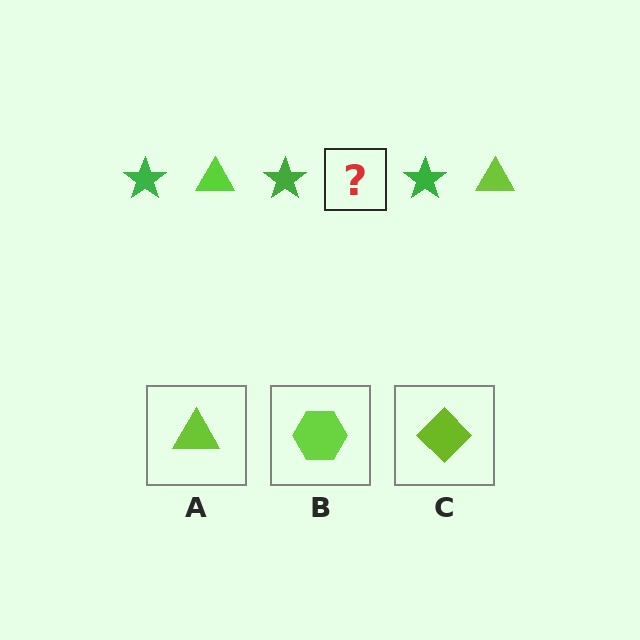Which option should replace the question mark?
Option A.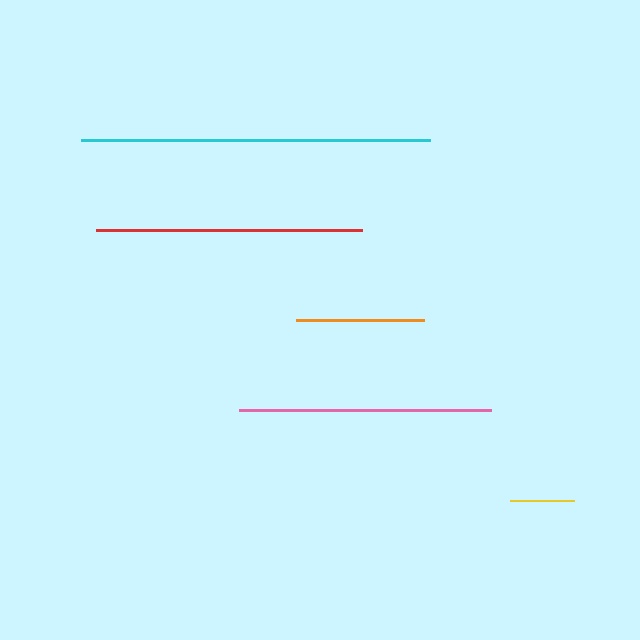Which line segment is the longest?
The cyan line is the longest at approximately 350 pixels.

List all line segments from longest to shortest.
From longest to shortest: cyan, red, pink, orange, yellow.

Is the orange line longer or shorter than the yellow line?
The orange line is longer than the yellow line.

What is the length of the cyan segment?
The cyan segment is approximately 350 pixels long.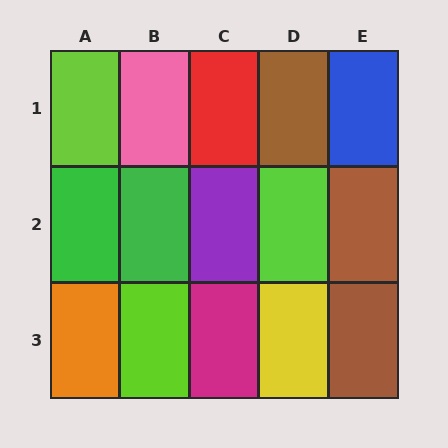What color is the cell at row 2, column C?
Purple.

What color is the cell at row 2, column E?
Brown.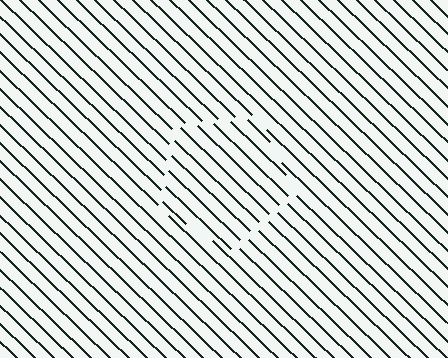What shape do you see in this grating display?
An illusory pentagon. The interior of the shape contains the same grating, shifted by half a period — the contour is defined by the phase discontinuity where line-ends from the inner and outer gratings abut.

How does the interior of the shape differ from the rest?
The interior of the shape contains the same grating, shifted by half a period — the contour is defined by the phase discontinuity where line-ends from the inner and outer gratings abut.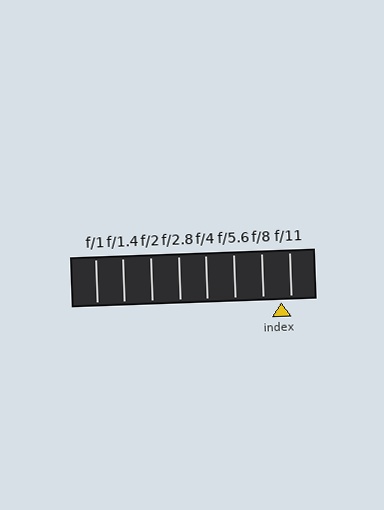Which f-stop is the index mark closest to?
The index mark is closest to f/11.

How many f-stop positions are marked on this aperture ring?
There are 8 f-stop positions marked.